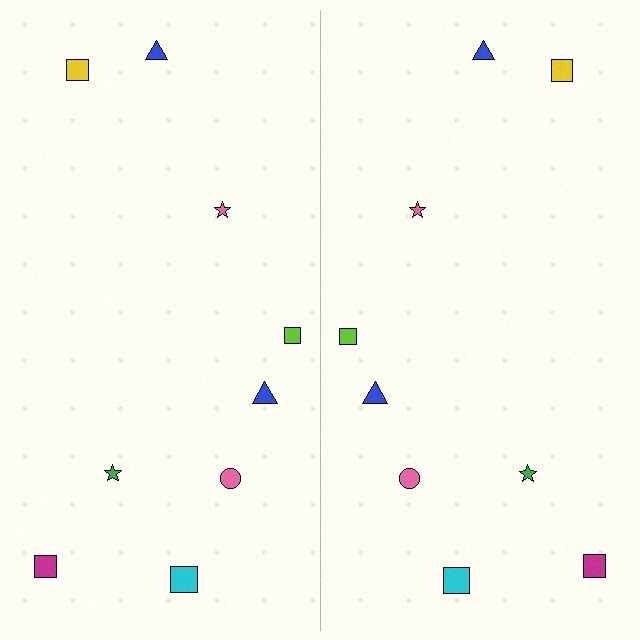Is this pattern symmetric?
Yes, this pattern has bilateral (reflection) symmetry.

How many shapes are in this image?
There are 18 shapes in this image.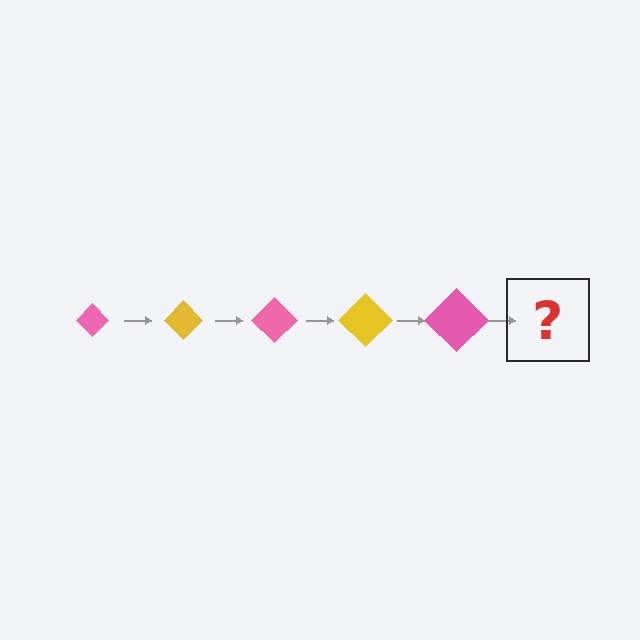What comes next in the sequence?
The next element should be a yellow diamond, larger than the previous one.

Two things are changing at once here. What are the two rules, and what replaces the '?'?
The two rules are that the diamond grows larger each step and the color cycles through pink and yellow. The '?' should be a yellow diamond, larger than the previous one.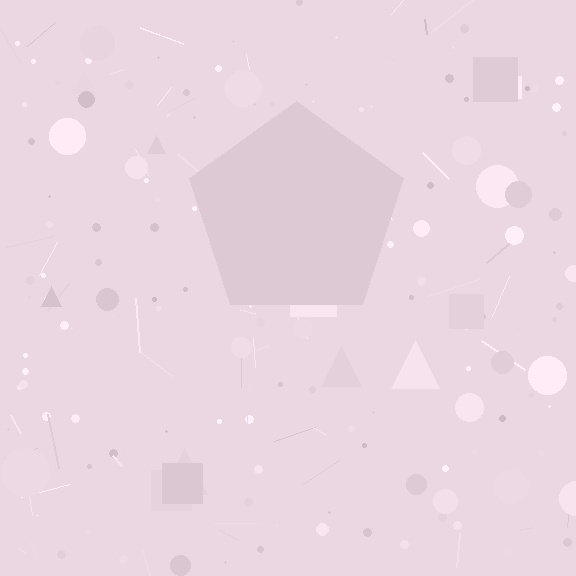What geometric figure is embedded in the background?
A pentagon is embedded in the background.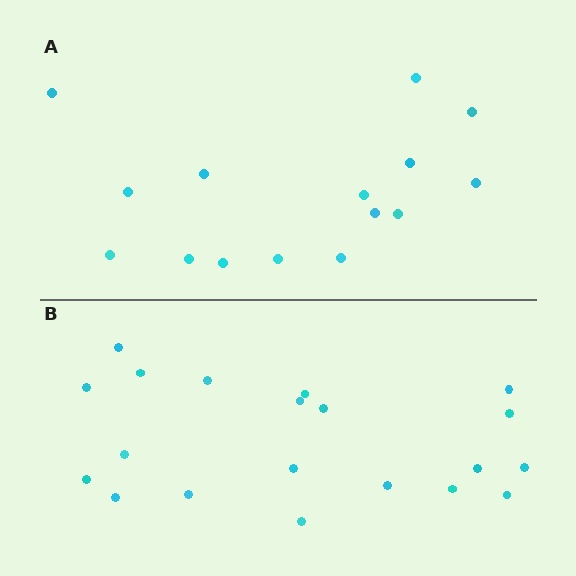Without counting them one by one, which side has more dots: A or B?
Region B (the bottom region) has more dots.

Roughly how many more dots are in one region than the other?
Region B has about 5 more dots than region A.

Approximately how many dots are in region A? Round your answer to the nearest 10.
About 20 dots. (The exact count is 15, which rounds to 20.)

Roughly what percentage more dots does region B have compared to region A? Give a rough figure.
About 35% more.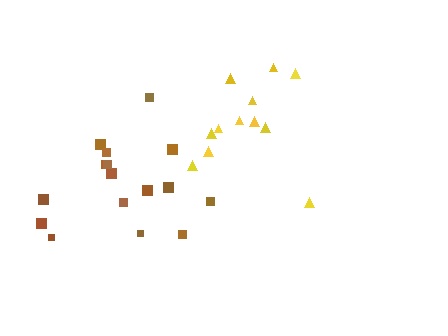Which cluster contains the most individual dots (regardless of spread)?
Brown (16).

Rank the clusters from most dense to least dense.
brown, yellow.